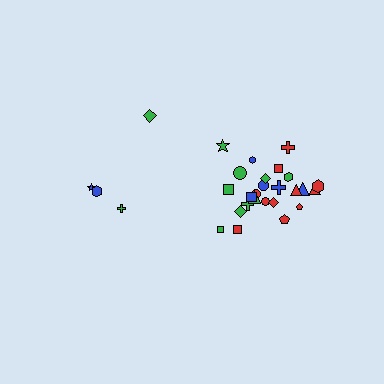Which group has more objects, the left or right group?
The right group.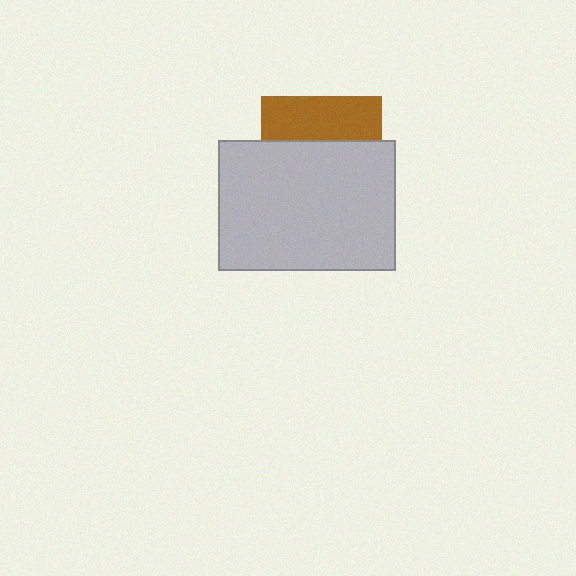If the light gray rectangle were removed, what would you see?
You would see the complete brown square.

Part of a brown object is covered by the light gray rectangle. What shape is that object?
It is a square.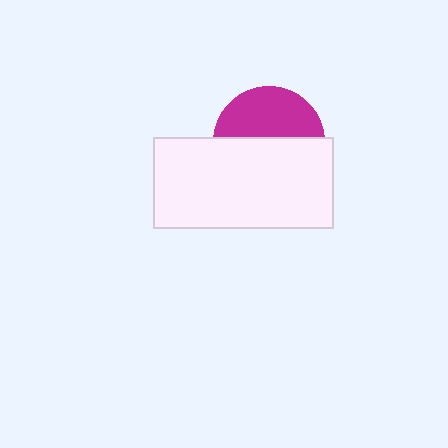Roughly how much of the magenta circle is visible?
A small part of it is visible (roughly 45%).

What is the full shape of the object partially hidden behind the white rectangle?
The partially hidden object is a magenta circle.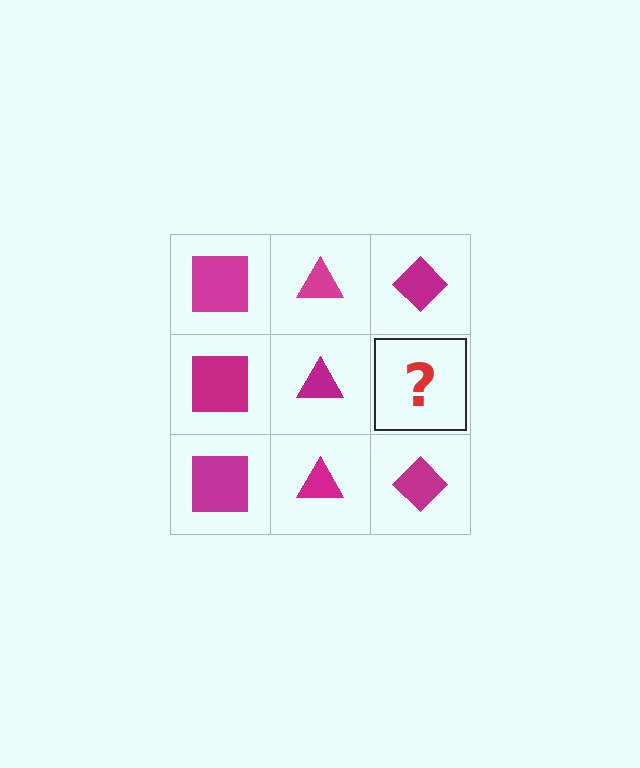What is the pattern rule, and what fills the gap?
The rule is that each column has a consistent shape. The gap should be filled with a magenta diamond.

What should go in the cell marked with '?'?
The missing cell should contain a magenta diamond.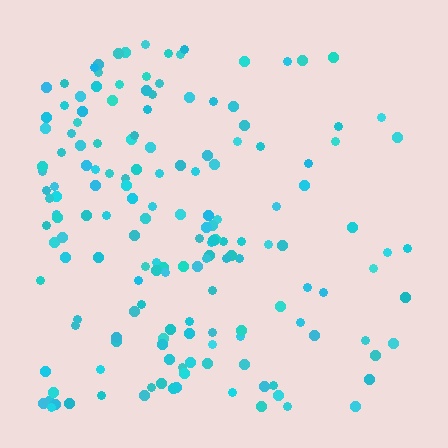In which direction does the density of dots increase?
From right to left, with the left side densest.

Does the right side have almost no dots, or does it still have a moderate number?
Still a moderate number, just noticeably fewer than the left.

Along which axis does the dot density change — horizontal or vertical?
Horizontal.